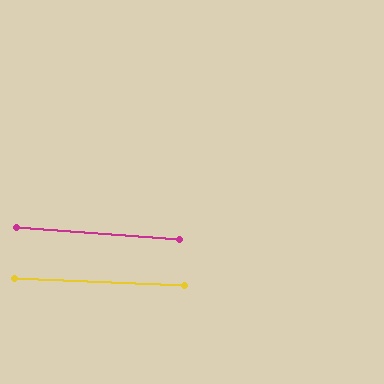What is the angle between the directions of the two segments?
Approximately 2 degrees.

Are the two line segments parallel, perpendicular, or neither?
Parallel — their directions differ by only 1.6°.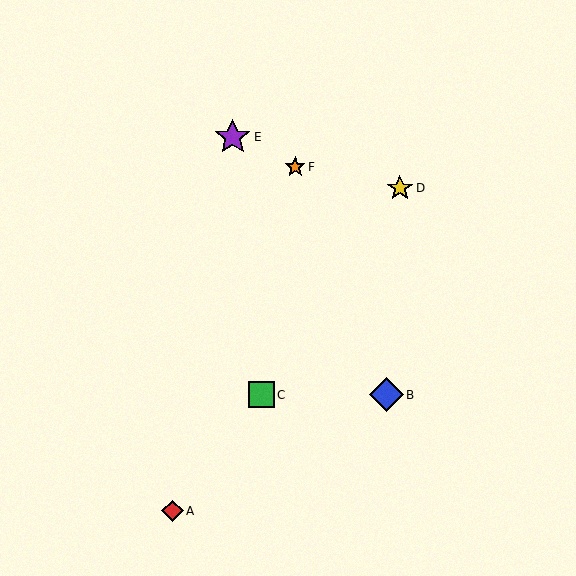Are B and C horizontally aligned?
Yes, both are at y≈395.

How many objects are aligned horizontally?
2 objects (B, C) are aligned horizontally.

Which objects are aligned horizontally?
Objects B, C are aligned horizontally.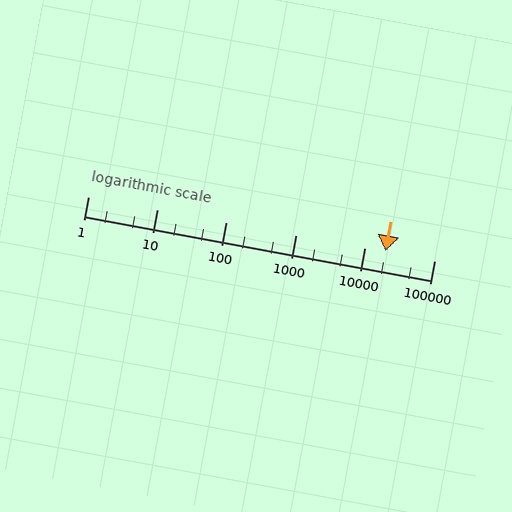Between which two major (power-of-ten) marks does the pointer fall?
The pointer is between 10000 and 100000.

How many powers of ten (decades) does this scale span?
The scale spans 5 decades, from 1 to 100000.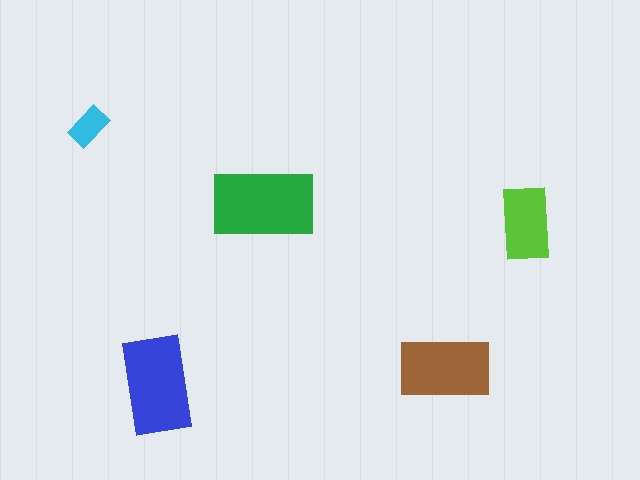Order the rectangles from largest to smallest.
the green one, the blue one, the brown one, the lime one, the cyan one.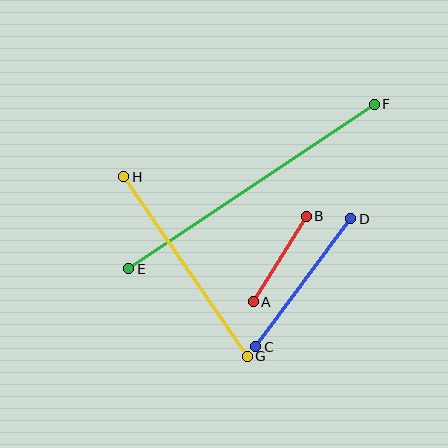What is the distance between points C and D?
The distance is approximately 159 pixels.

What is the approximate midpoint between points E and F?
The midpoint is at approximately (252, 187) pixels.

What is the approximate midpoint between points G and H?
The midpoint is at approximately (185, 267) pixels.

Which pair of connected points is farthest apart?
Points E and F are farthest apart.